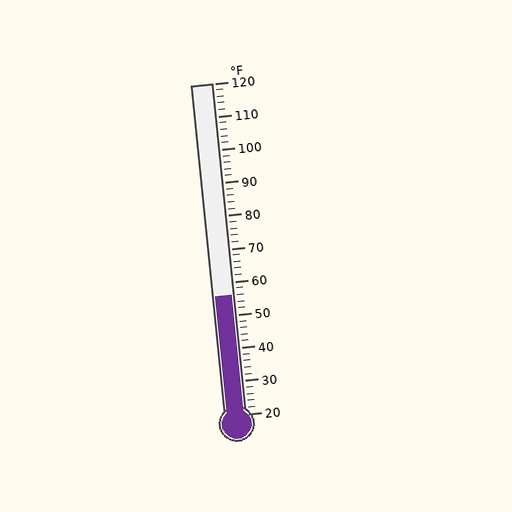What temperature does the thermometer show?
The thermometer shows approximately 56°F.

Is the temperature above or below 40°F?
The temperature is above 40°F.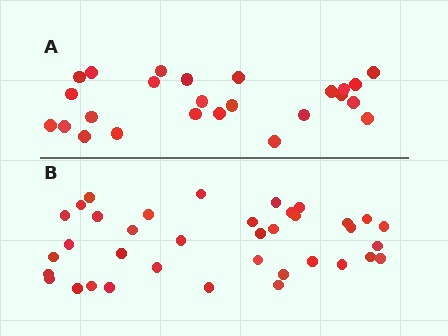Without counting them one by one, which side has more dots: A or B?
Region B (the bottom region) has more dots.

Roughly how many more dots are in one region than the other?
Region B has roughly 12 or so more dots than region A.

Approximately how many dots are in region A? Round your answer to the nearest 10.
About 20 dots. (The exact count is 25, which rounds to 20.)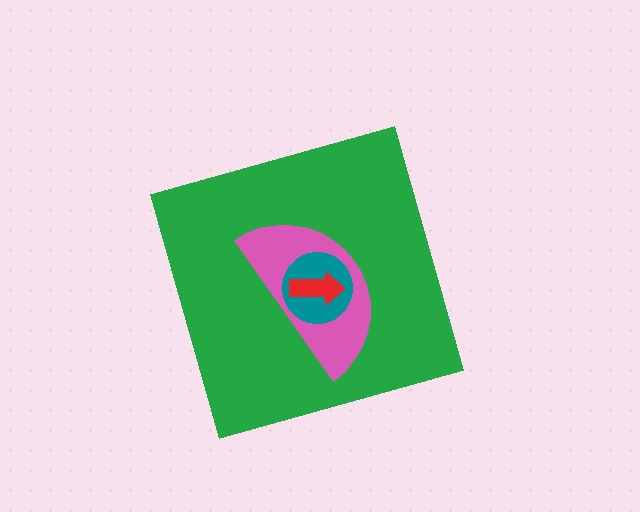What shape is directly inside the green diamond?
The pink semicircle.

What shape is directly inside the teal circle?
The red arrow.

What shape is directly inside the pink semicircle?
The teal circle.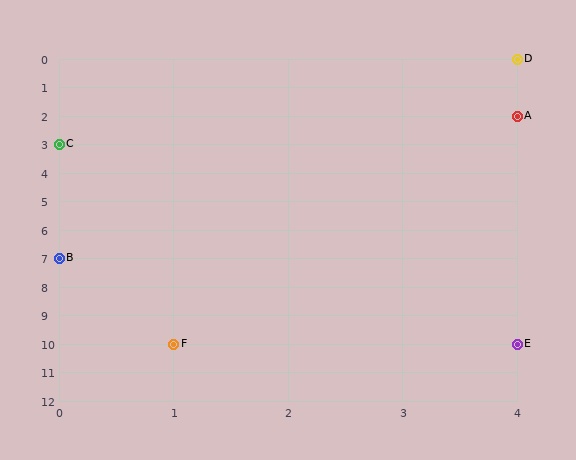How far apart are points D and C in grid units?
Points D and C are 4 columns and 3 rows apart (about 5.0 grid units diagonally).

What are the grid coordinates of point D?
Point D is at grid coordinates (4, 0).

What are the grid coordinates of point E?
Point E is at grid coordinates (4, 10).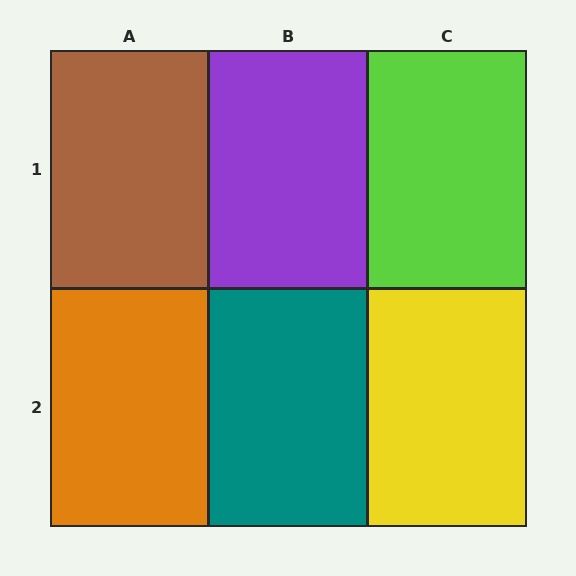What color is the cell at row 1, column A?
Brown.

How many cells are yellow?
1 cell is yellow.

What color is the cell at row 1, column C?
Lime.